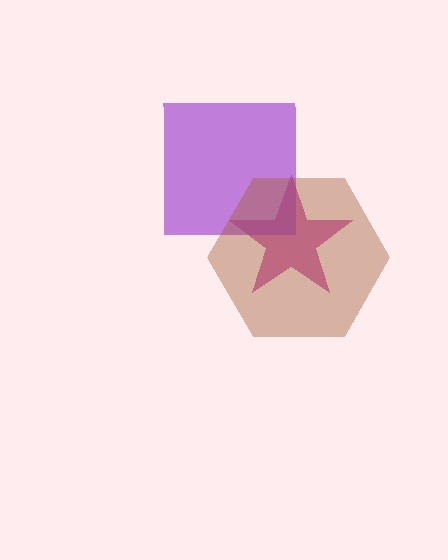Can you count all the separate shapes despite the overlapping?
Yes, there are 3 separate shapes.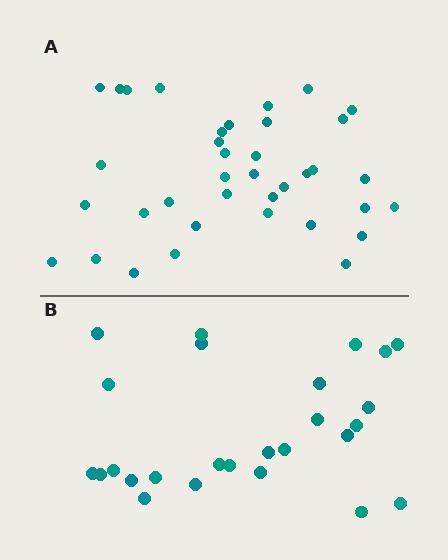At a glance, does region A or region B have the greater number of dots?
Region A (the top region) has more dots.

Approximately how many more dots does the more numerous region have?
Region A has roughly 12 or so more dots than region B.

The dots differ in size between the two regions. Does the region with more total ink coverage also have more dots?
No. Region B has more total ink coverage because its dots are larger, but region A actually contains more individual dots. Total area can be misleading — the number of items is what matters here.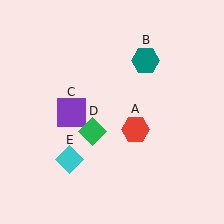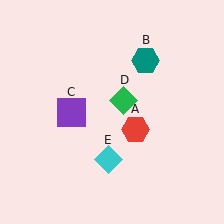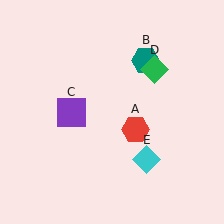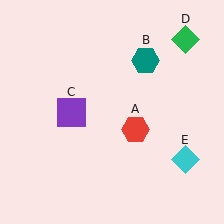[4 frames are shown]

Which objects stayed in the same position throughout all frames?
Red hexagon (object A) and teal hexagon (object B) and purple square (object C) remained stationary.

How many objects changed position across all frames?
2 objects changed position: green diamond (object D), cyan diamond (object E).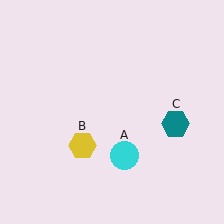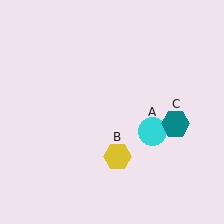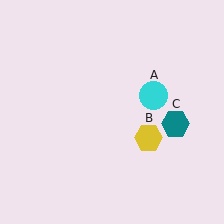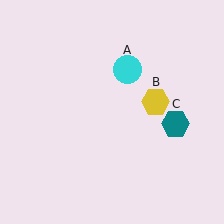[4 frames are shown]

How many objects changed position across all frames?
2 objects changed position: cyan circle (object A), yellow hexagon (object B).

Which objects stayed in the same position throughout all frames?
Teal hexagon (object C) remained stationary.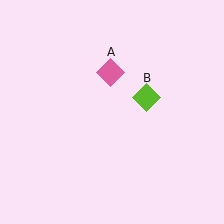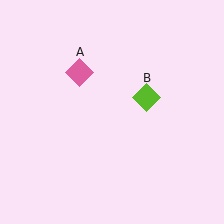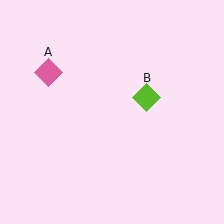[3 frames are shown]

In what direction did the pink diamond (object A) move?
The pink diamond (object A) moved left.